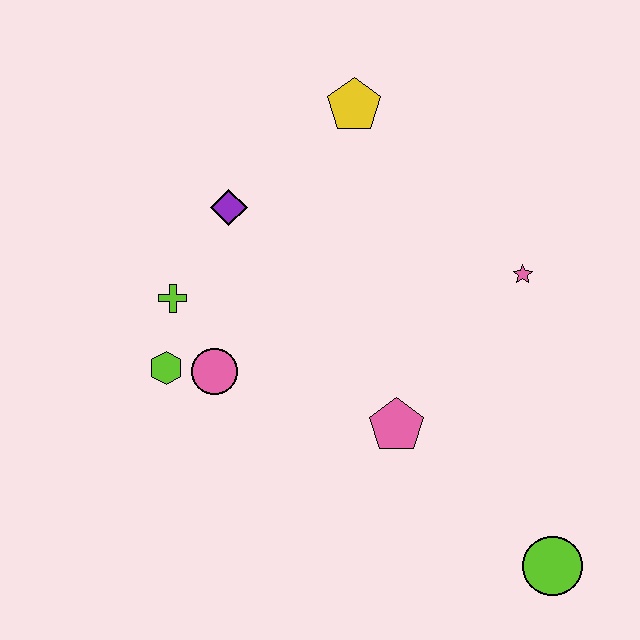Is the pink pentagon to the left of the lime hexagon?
No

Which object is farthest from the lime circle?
The yellow pentagon is farthest from the lime circle.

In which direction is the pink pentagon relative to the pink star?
The pink pentagon is below the pink star.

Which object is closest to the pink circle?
The lime hexagon is closest to the pink circle.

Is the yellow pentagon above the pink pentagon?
Yes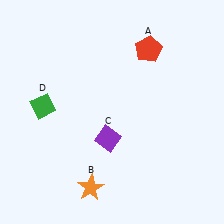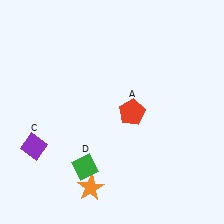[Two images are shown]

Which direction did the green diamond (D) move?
The green diamond (D) moved down.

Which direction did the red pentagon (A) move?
The red pentagon (A) moved down.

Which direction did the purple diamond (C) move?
The purple diamond (C) moved left.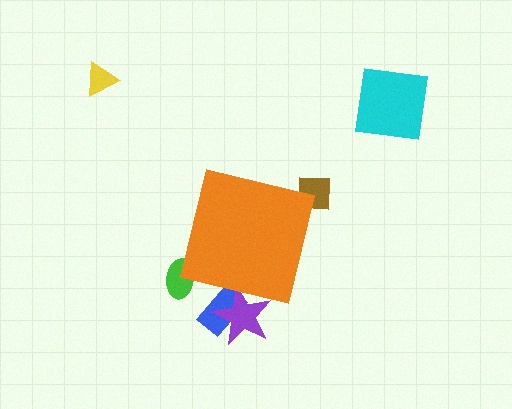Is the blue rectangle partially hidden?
Yes, the blue rectangle is partially hidden behind the orange square.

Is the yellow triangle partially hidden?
No, the yellow triangle is fully visible.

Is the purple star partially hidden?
Yes, the purple star is partially hidden behind the orange square.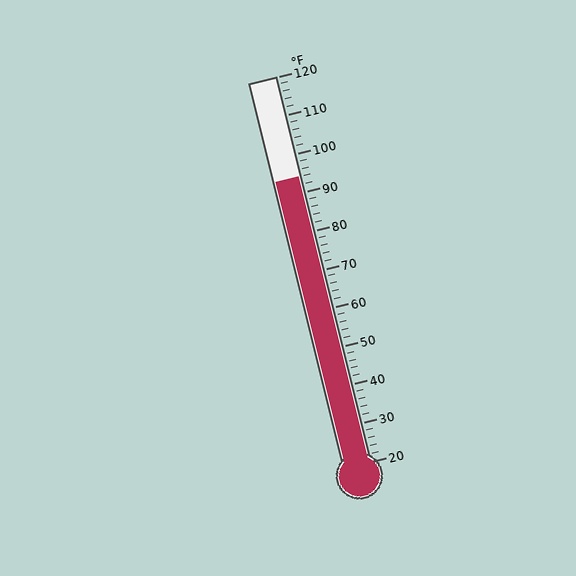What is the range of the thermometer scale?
The thermometer scale ranges from 20°F to 120°F.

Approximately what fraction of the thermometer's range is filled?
The thermometer is filled to approximately 75% of its range.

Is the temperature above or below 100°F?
The temperature is below 100°F.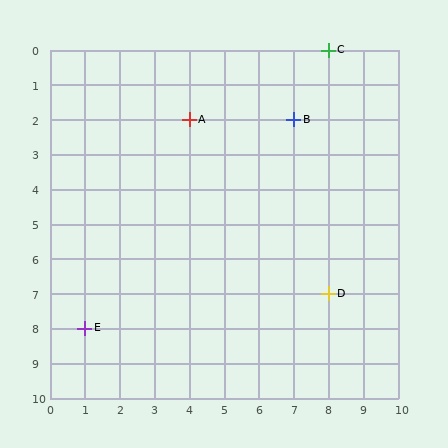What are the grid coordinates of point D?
Point D is at grid coordinates (8, 7).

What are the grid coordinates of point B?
Point B is at grid coordinates (7, 2).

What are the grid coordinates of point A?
Point A is at grid coordinates (4, 2).